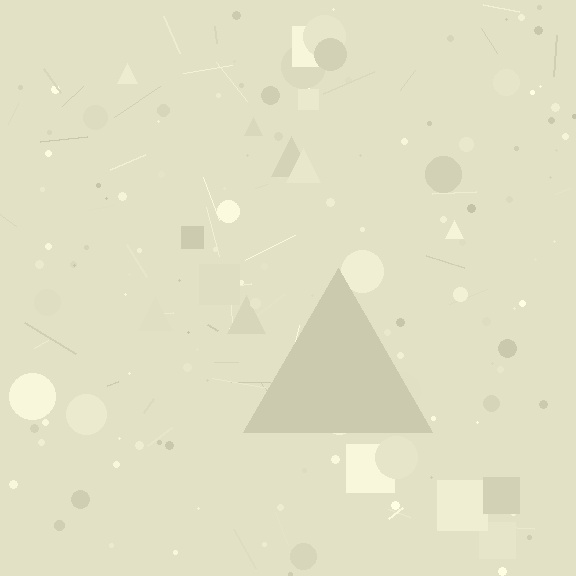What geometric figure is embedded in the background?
A triangle is embedded in the background.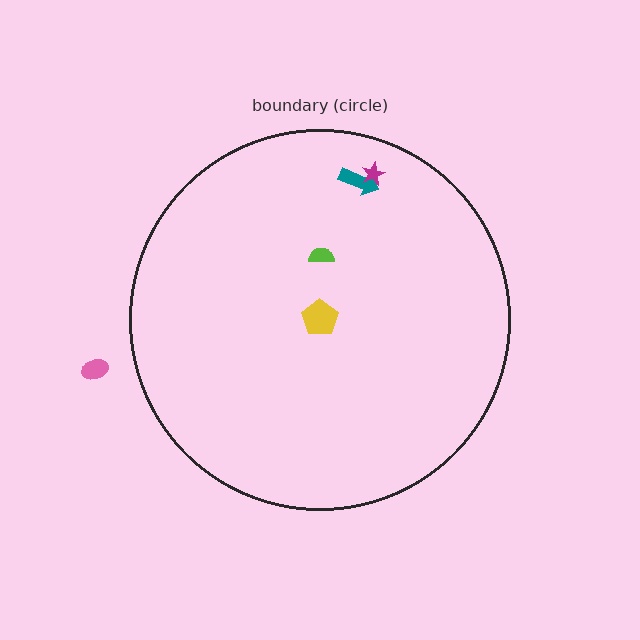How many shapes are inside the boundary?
4 inside, 1 outside.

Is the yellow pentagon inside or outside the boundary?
Inside.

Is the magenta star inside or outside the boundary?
Inside.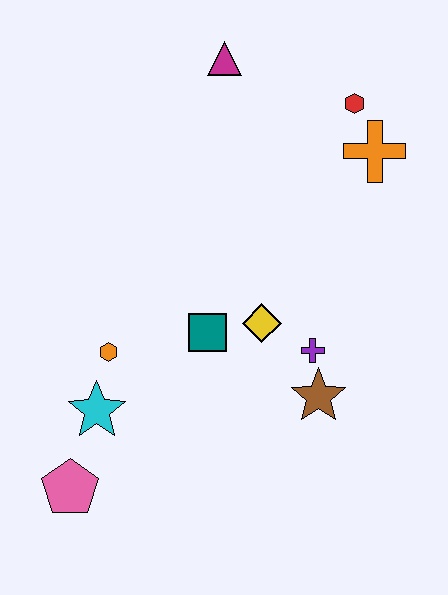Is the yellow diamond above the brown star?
Yes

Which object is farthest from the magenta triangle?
The pink pentagon is farthest from the magenta triangle.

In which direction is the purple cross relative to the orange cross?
The purple cross is below the orange cross.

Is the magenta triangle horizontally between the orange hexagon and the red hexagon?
Yes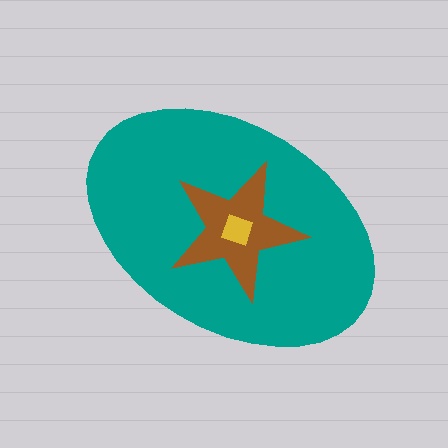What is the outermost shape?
The teal ellipse.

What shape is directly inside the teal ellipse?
The brown star.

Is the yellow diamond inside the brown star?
Yes.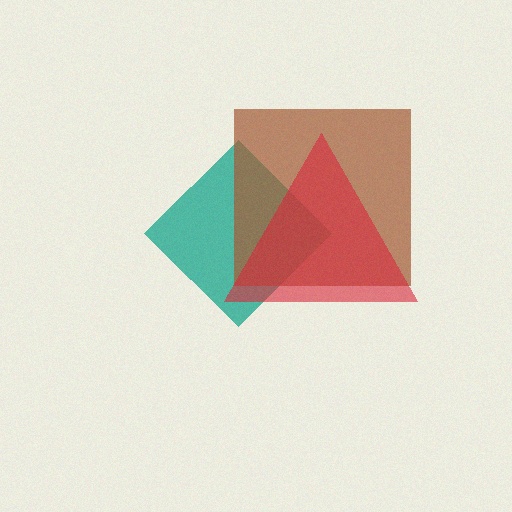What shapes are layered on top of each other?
The layered shapes are: a teal diamond, a brown square, a red triangle.